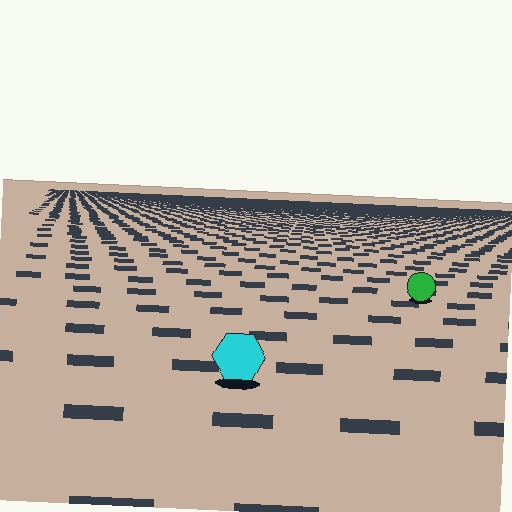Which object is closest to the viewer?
The cyan hexagon is closest. The texture marks near it are larger and more spread out.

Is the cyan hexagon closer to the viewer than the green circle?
Yes. The cyan hexagon is closer — you can tell from the texture gradient: the ground texture is coarser near it.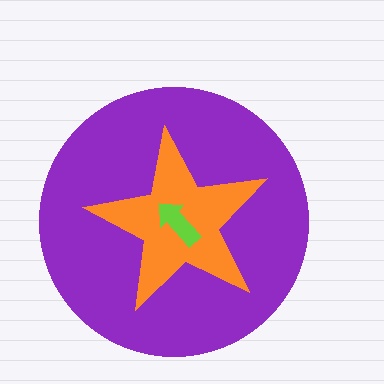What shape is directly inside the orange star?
The lime arrow.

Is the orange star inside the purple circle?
Yes.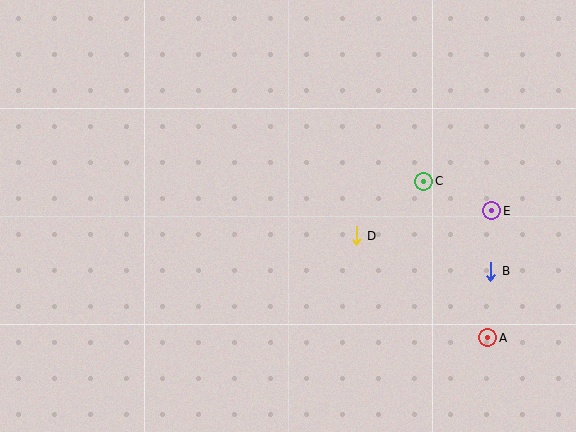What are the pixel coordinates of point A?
Point A is at (488, 338).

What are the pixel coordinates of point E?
Point E is at (492, 211).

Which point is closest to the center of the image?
Point D at (356, 236) is closest to the center.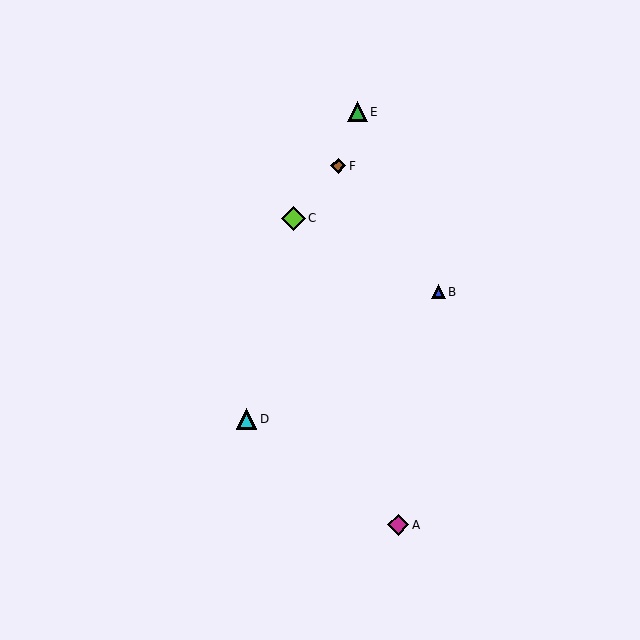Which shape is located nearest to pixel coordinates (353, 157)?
The brown diamond (labeled F) at (338, 166) is nearest to that location.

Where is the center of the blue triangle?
The center of the blue triangle is at (438, 292).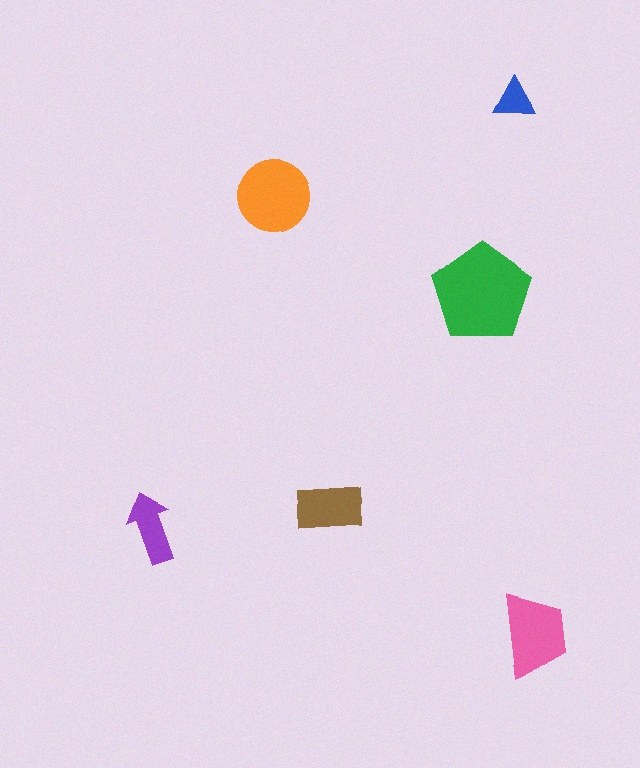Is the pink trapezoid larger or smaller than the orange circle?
Smaller.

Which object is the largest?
The green pentagon.